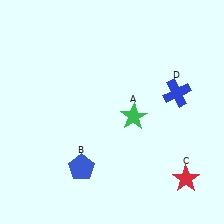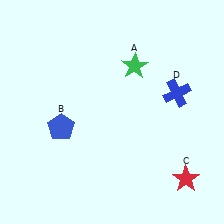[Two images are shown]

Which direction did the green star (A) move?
The green star (A) moved up.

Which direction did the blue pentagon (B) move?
The blue pentagon (B) moved up.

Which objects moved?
The objects that moved are: the green star (A), the blue pentagon (B).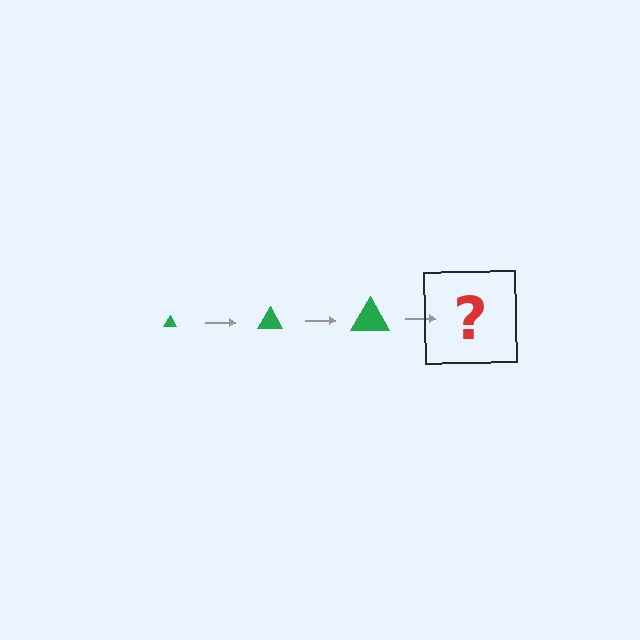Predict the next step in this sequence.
The next step is a green triangle, larger than the previous one.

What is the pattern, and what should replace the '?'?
The pattern is that the triangle gets progressively larger each step. The '?' should be a green triangle, larger than the previous one.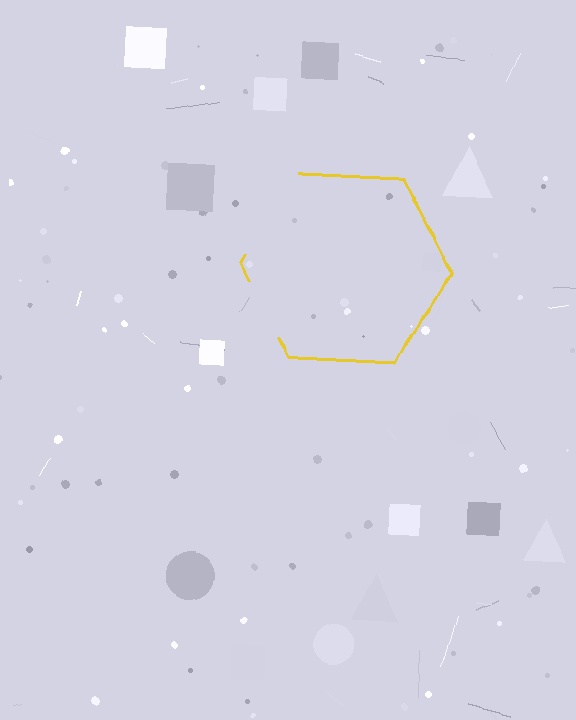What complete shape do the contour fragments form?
The contour fragments form a hexagon.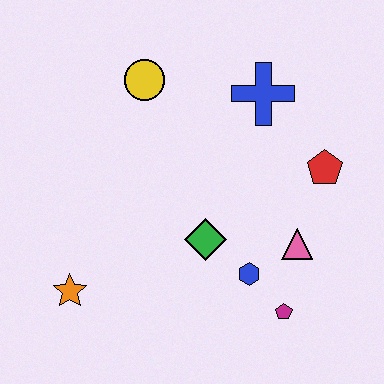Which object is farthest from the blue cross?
The orange star is farthest from the blue cross.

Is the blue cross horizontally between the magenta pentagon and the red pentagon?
No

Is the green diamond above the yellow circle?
No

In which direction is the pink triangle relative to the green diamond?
The pink triangle is to the right of the green diamond.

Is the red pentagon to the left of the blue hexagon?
No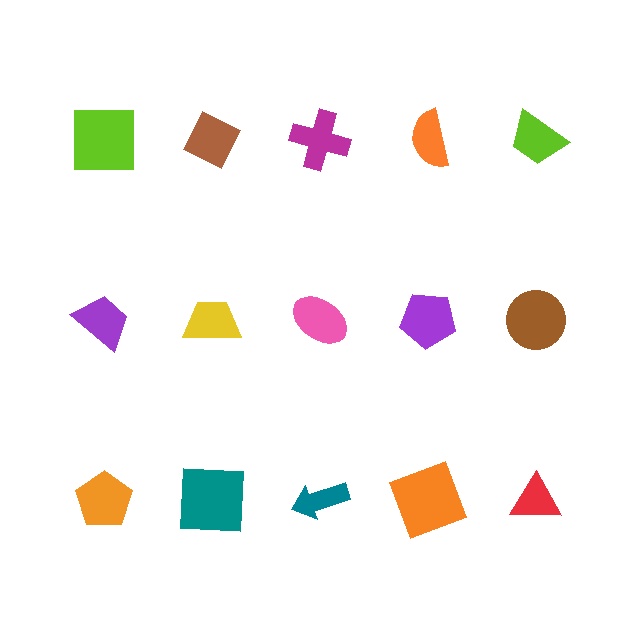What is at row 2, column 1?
A purple trapezoid.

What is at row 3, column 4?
An orange square.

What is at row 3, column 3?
A teal arrow.